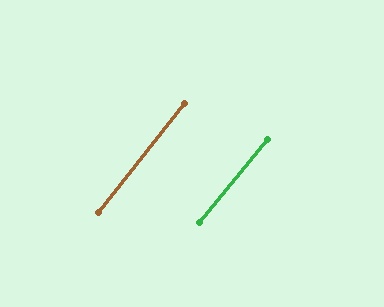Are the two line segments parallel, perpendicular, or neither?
Parallel — their directions differ by only 0.5°.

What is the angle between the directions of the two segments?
Approximately 1 degree.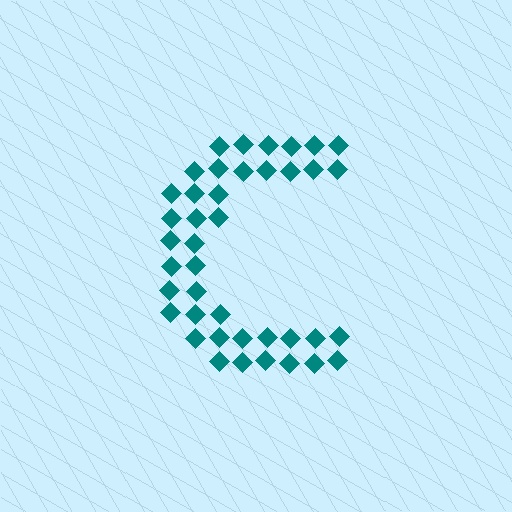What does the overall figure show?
The overall figure shows the letter C.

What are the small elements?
The small elements are diamonds.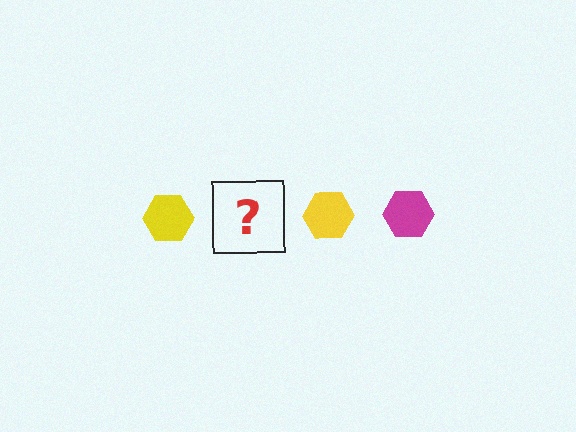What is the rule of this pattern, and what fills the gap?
The rule is that the pattern cycles through yellow, magenta hexagons. The gap should be filled with a magenta hexagon.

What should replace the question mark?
The question mark should be replaced with a magenta hexagon.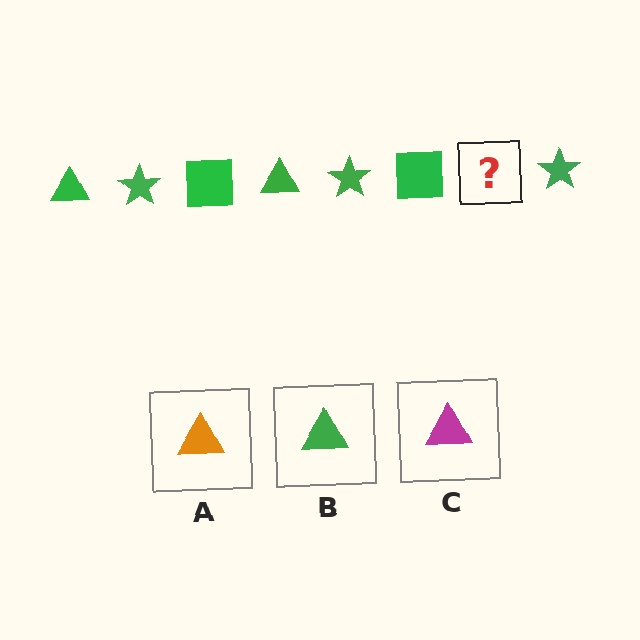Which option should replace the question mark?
Option B.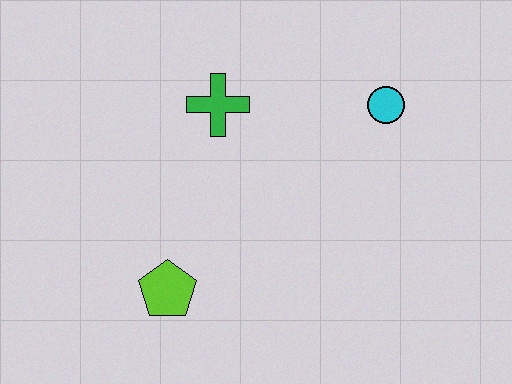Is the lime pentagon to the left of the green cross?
Yes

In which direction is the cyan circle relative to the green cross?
The cyan circle is to the right of the green cross.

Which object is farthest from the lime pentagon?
The cyan circle is farthest from the lime pentagon.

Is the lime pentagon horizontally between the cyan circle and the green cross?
No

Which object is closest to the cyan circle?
The green cross is closest to the cyan circle.